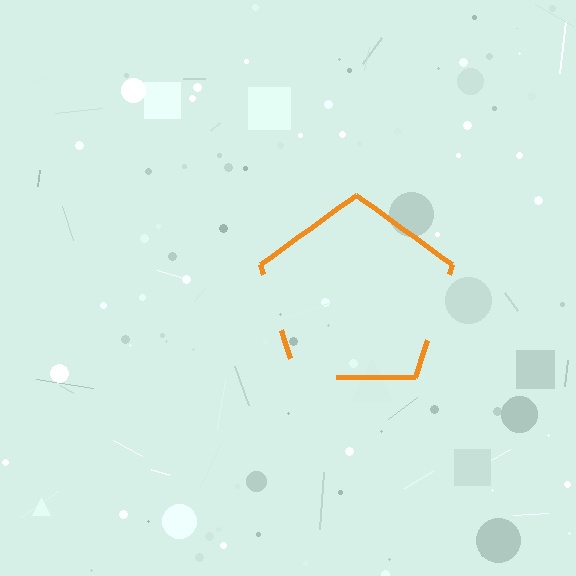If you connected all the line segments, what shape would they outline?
They would outline a pentagon.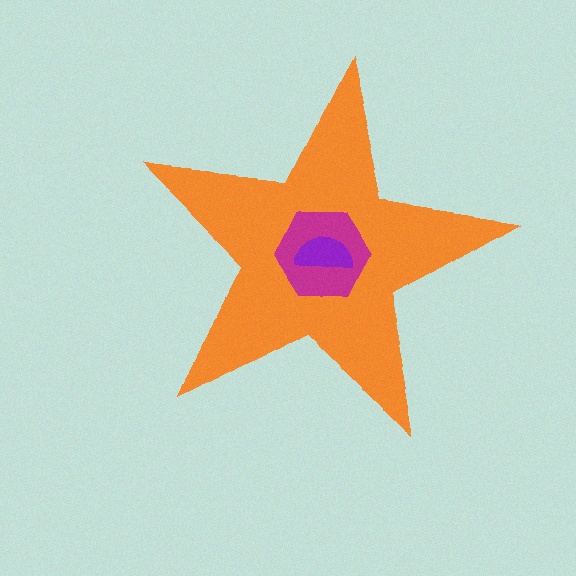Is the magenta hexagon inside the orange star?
Yes.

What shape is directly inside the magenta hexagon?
The purple semicircle.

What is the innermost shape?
The purple semicircle.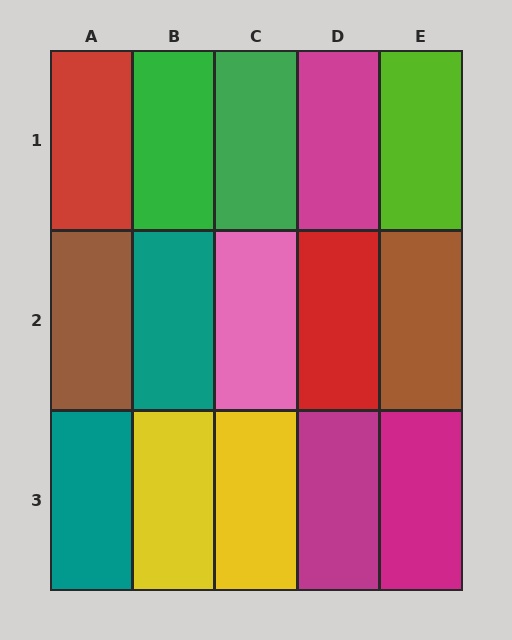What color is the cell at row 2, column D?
Red.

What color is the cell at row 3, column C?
Yellow.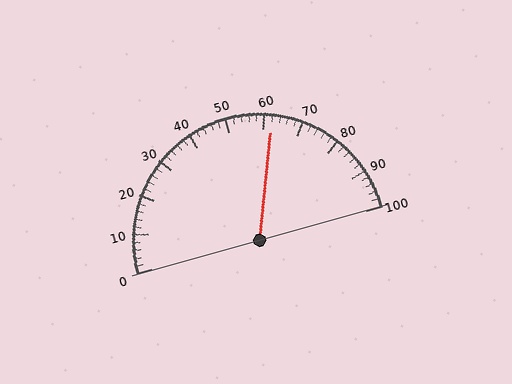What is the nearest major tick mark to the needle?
The nearest major tick mark is 60.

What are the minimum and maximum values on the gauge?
The gauge ranges from 0 to 100.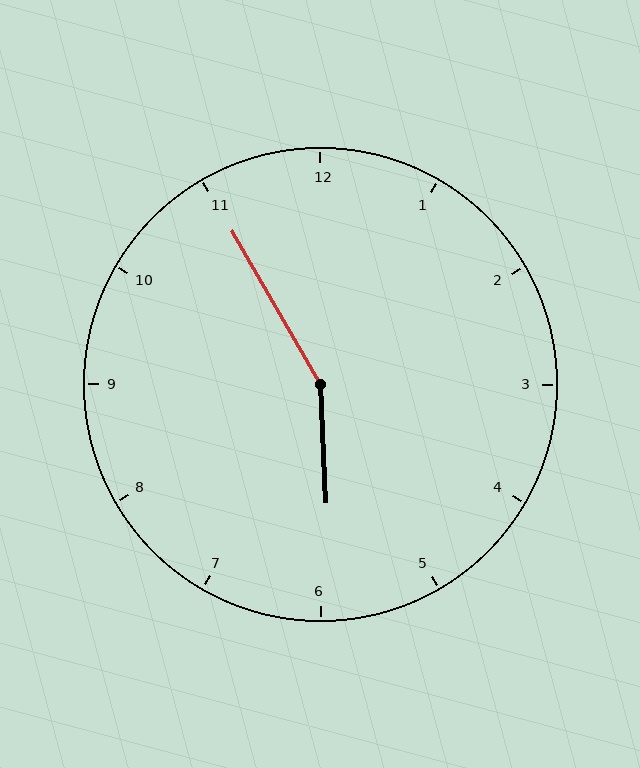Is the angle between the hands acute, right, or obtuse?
It is obtuse.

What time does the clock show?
5:55.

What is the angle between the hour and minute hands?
Approximately 152 degrees.